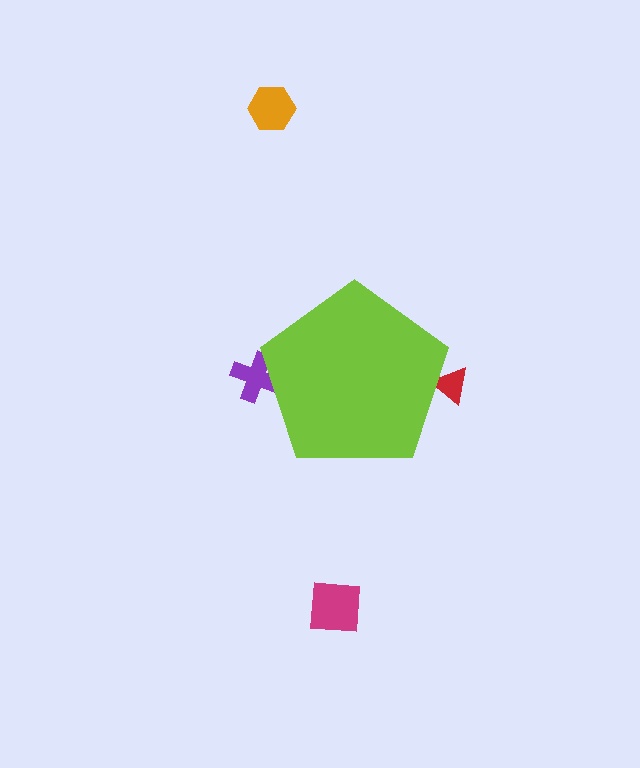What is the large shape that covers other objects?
A lime pentagon.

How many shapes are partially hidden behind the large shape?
2 shapes are partially hidden.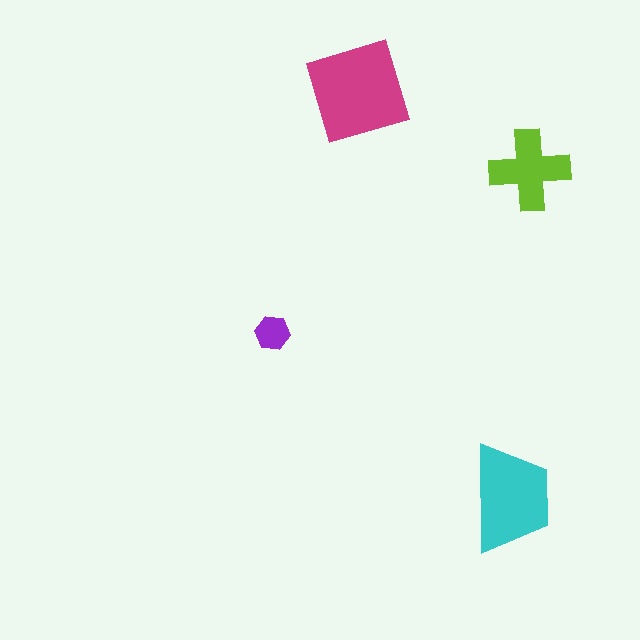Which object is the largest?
The magenta diamond.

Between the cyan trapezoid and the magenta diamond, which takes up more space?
The magenta diamond.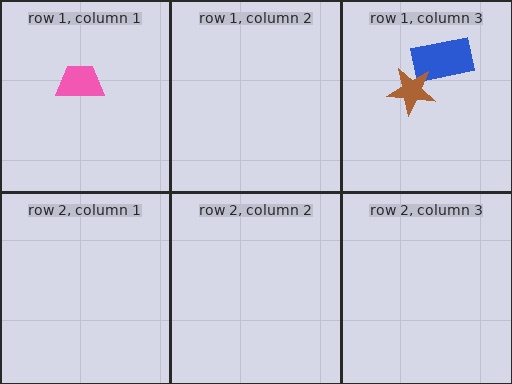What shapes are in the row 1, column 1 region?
The pink trapezoid.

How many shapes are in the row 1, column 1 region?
1.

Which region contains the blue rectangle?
The row 1, column 3 region.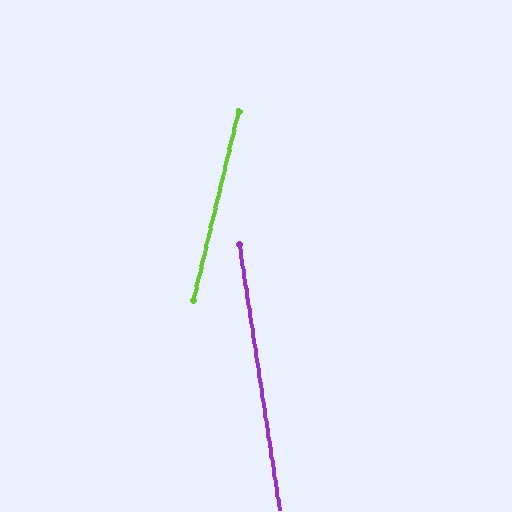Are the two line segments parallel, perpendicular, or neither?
Neither parallel nor perpendicular — they differ by about 22°.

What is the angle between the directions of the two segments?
Approximately 22 degrees.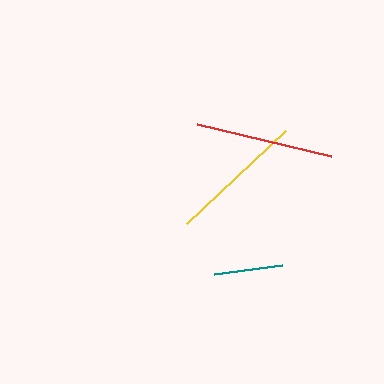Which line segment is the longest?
The red line is the longest at approximately 138 pixels.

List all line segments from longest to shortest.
From longest to shortest: red, yellow, teal.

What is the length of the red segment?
The red segment is approximately 138 pixels long.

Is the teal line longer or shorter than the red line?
The red line is longer than the teal line.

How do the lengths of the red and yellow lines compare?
The red and yellow lines are approximately the same length.